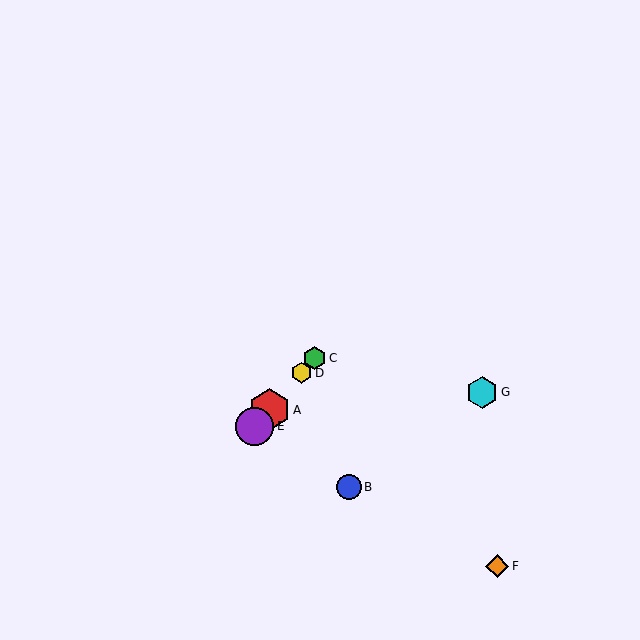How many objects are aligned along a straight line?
4 objects (A, C, D, E) are aligned along a straight line.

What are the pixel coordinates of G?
Object G is at (482, 392).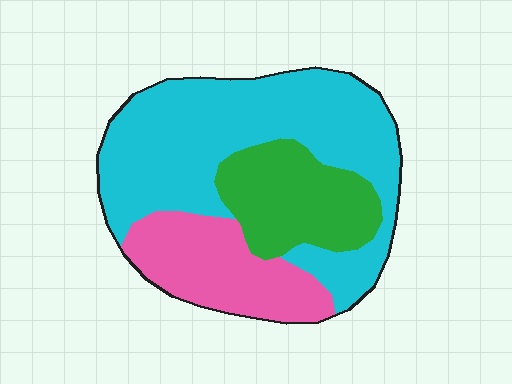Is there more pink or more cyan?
Cyan.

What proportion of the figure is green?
Green covers 22% of the figure.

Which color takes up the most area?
Cyan, at roughly 55%.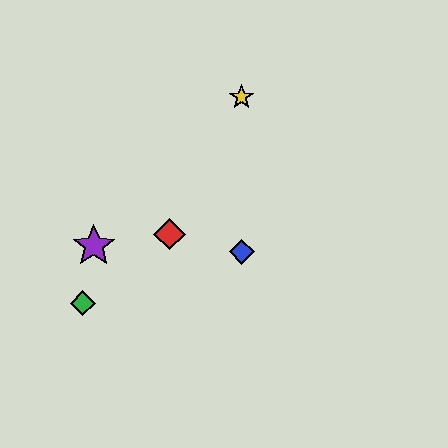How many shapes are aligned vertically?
2 shapes (the blue diamond, the yellow star) are aligned vertically.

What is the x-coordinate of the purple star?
The purple star is at x≈94.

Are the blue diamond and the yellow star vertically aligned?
Yes, both are at x≈242.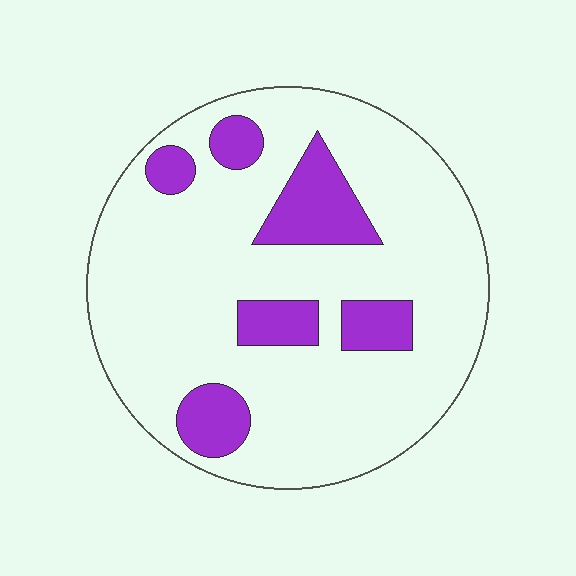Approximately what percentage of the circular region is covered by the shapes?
Approximately 20%.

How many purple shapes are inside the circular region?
6.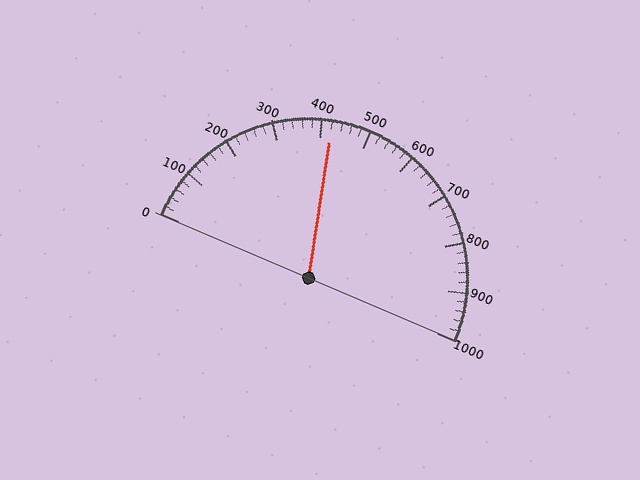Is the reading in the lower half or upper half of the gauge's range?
The reading is in the lower half of the range (0 to 1000).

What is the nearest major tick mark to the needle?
The nearest major tick mark is 400.